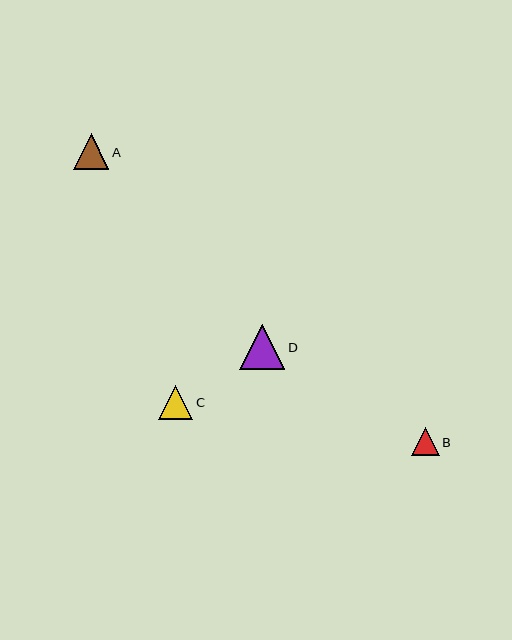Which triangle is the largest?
Triangle D is the largest with a size of approximately 45 pixels.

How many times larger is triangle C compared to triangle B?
Triangle C is approximately 1.2 times the size of triangle B.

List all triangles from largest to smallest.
From largest to smallest: D, A, C, B.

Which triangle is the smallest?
Triangle B is the smallest with a size of approximately 28 pixels.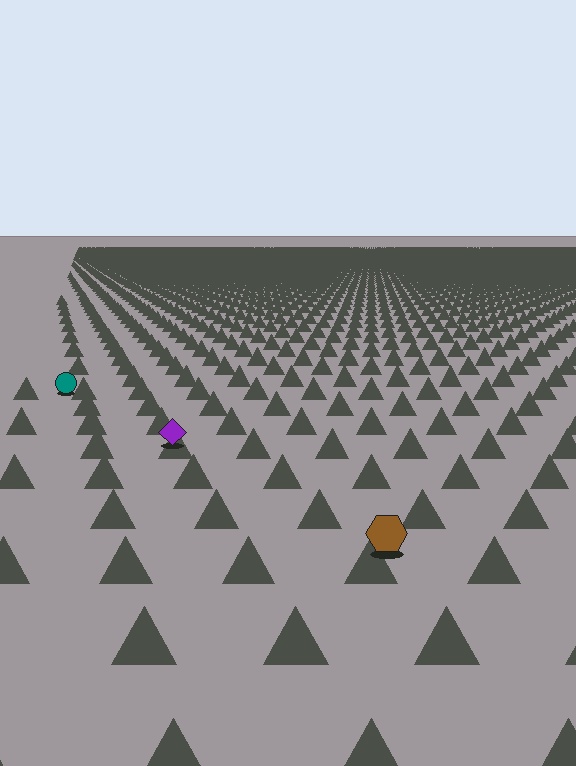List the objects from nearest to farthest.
From nearest to farthest: the brown hexagon, the purple diamond, the teal circle.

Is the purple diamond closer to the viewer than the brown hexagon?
No. The brown hexagon is closer — you can tell from the texture gradient: the ground texture is coarser near it.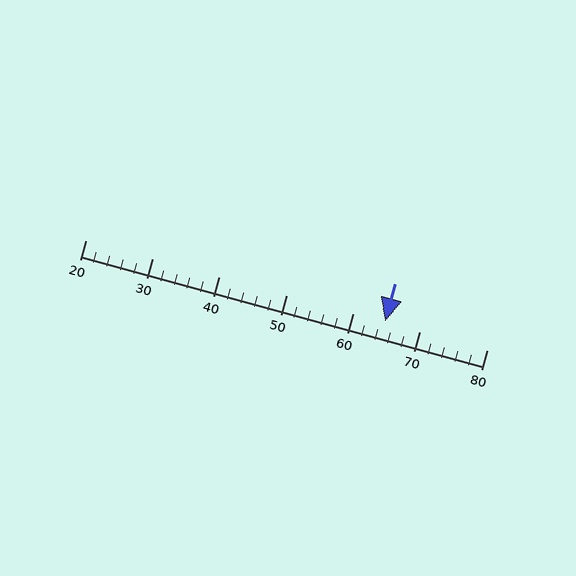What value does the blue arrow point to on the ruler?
The blue arrow points to approximately 65.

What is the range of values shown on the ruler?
The ruler shows values from 20 to 80.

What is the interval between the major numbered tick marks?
The major tick marks are spaced 10 units apart.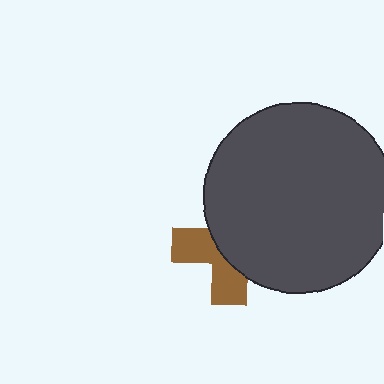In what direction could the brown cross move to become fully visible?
The brown cross could move left. That would shift it out from behind the dark gray circle entirely.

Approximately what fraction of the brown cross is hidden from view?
Roughly 58% of the brown cross is hidden behind the dark gray circle.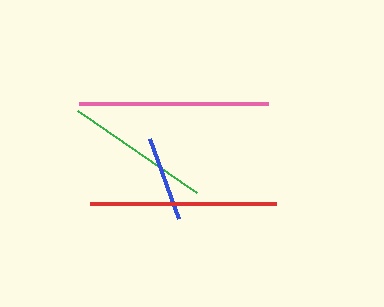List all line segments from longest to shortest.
From longest to shortest: pink, red, green, blue.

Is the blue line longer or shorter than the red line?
The red line is longer than the blue line.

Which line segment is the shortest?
The blue line is the shortest at approximately 85 pixels.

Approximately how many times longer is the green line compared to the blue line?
The green line is approximately 1.7 times the length of the blue line.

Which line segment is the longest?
The pink line is the longest at approximately 189 pixels.